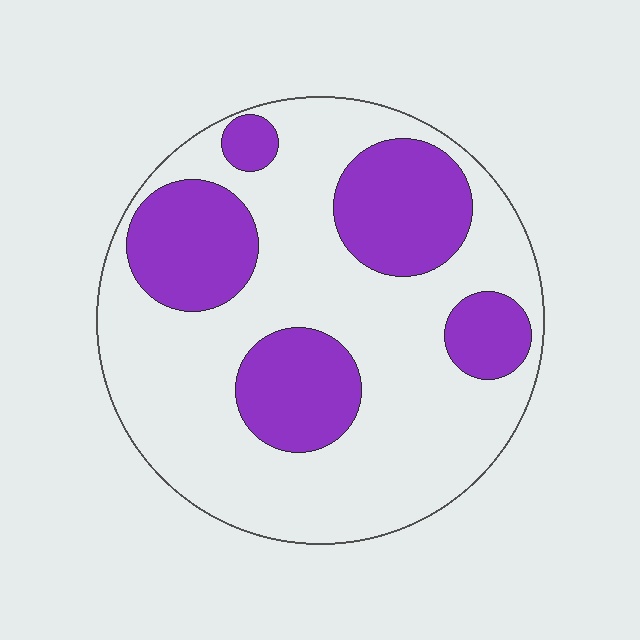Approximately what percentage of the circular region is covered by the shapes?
Approximately 30%.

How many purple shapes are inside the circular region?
5.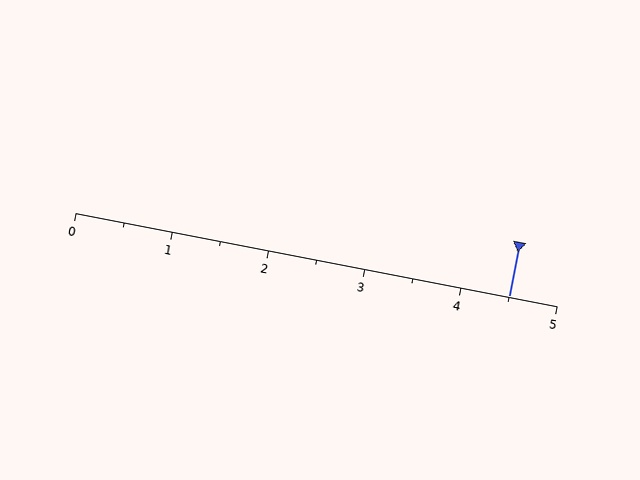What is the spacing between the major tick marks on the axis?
The major ticks are spaced 1 apart.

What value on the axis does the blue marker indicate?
The marker indicates approximately 4.5.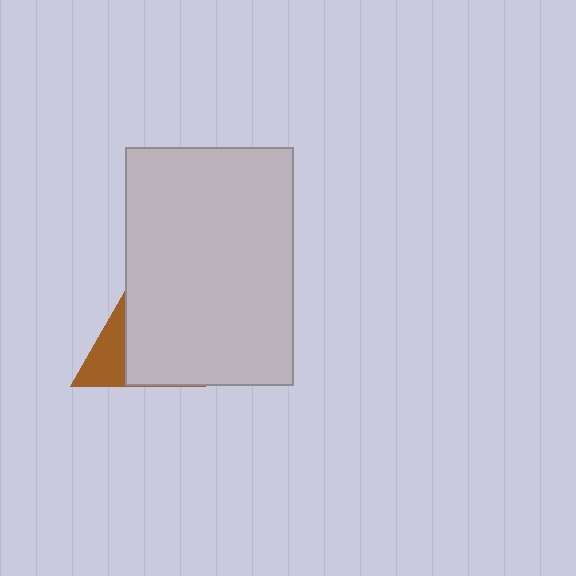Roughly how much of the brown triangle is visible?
A small part of it is visible (roughly 36%).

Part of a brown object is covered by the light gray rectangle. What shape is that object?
It is a triangle.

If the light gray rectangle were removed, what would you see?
You would see the complete brown triangle.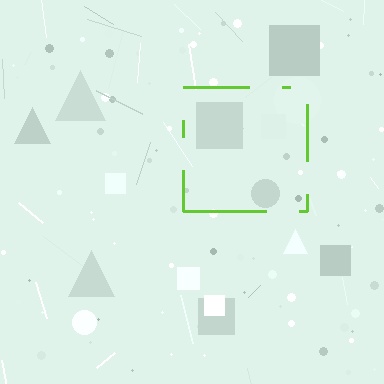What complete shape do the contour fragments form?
The contour fragments form a square.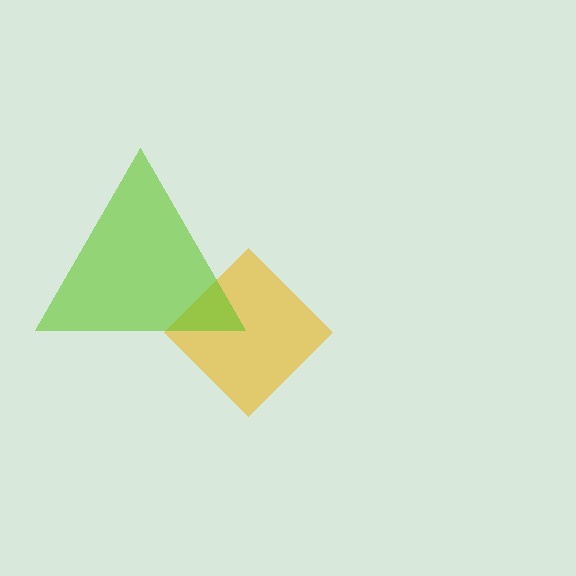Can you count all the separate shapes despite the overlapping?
Yes, there are 2 separate shapes.